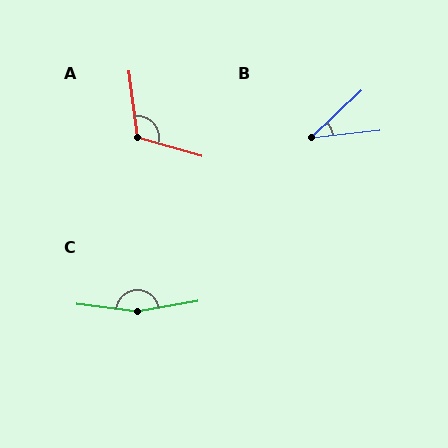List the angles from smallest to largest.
B (37°), A (113°), C (164°).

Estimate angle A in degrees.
Approximately 113 degrees.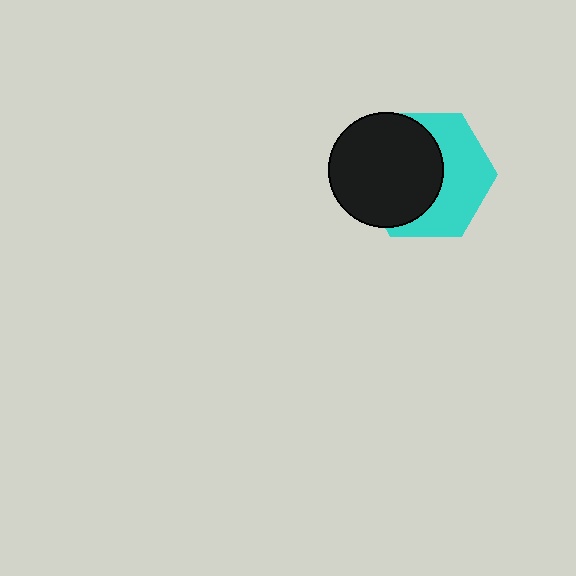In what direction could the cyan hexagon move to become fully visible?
The cyan hexagon could move right. That would shift it out from behind the black circle entirely.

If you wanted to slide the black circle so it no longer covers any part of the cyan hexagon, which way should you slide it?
Slide it left — that is the most direct way to separate the two shapes.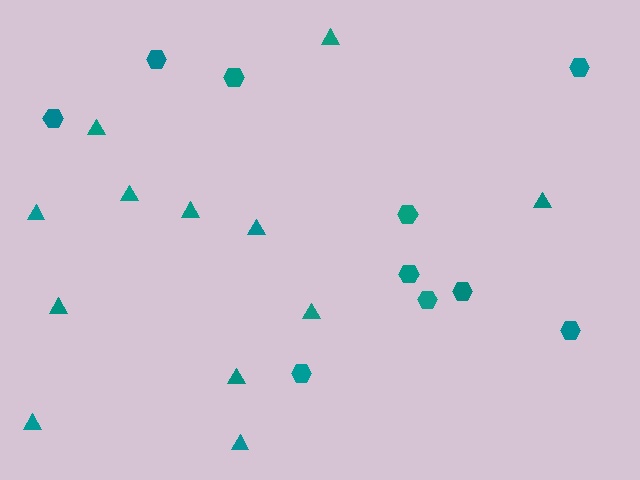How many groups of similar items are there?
There are 2 groups: one group of hexagons (10) and one group of triangles (12).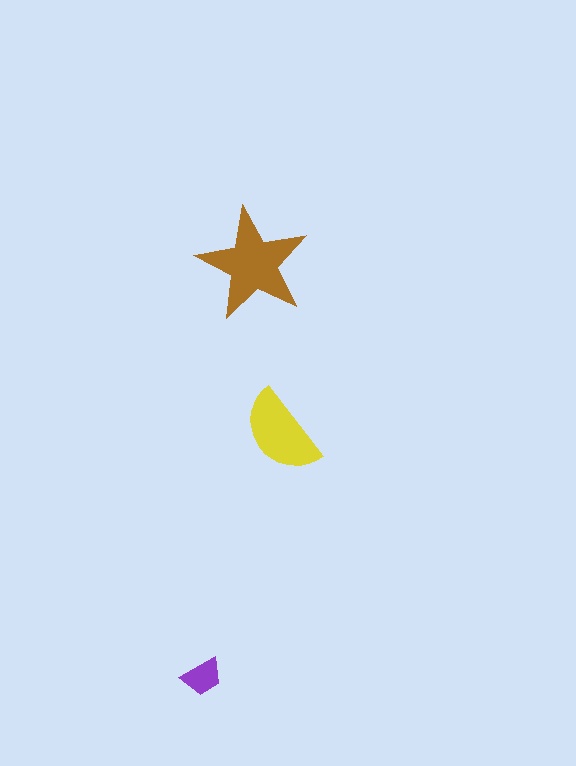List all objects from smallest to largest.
The purple trapezoid, the yellow semicircle, the brown star.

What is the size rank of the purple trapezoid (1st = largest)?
3rd.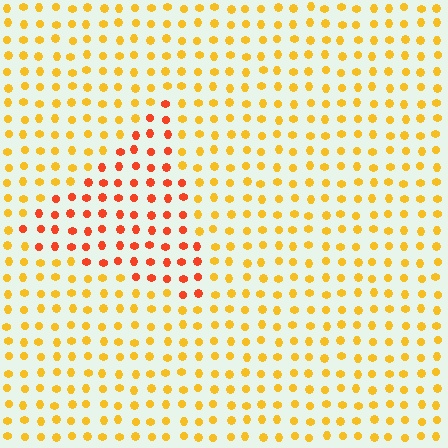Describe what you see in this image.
The image is filled with small yellow elements in a uniform arrangement. A triangle-shaped region is visible where the elements are tinted to a slightly different hue, forming a subtle color boundary.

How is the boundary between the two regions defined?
The boundary is defined purely by a slight shift in hue (about 36 degrees). Spacing, size, and orientation are identical on both sides.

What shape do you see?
I see a triangle.